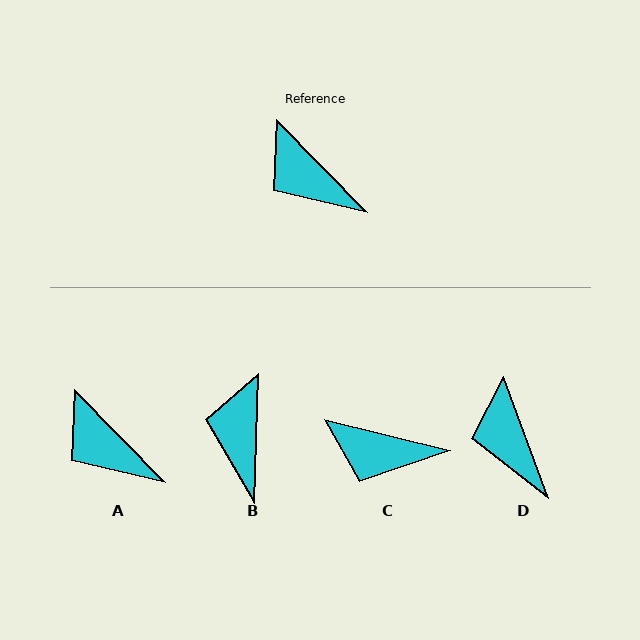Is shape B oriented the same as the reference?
No, it is off by about 46 degrees.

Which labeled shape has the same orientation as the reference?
A.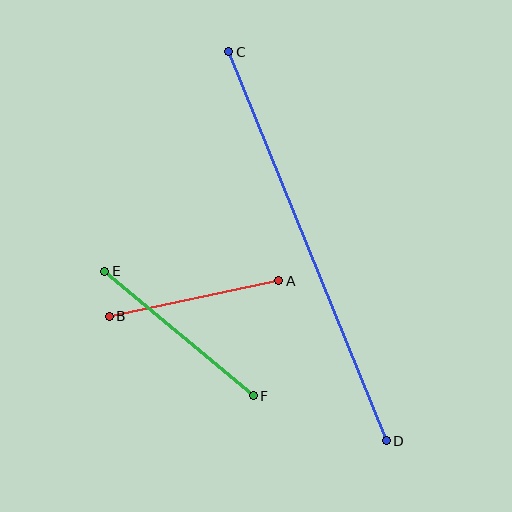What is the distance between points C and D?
The distance is approximately 420 pixels.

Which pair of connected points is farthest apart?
Points C and D are farthest apart.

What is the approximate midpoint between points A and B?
The midpoint is at approximately (194, 298) pixels.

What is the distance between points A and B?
The distance is approximately 173 pixels.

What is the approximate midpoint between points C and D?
The midpoint is at approximately (308, 246) pixels.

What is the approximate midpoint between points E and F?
The midpoint is at approximately (179, 334) pixels.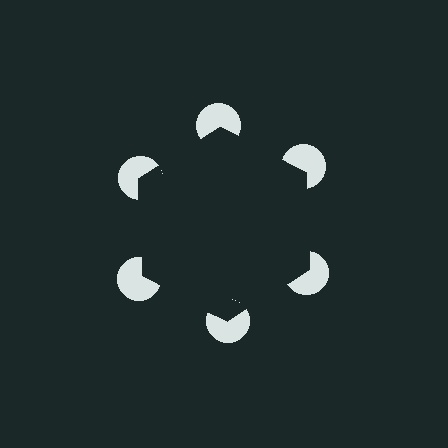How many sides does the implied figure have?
6 sides.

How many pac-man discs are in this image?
There are 6 — one at each vertex of the illusory hexagon.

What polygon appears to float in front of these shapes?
An illusory hexagon — its edges are inferred from the aligned wedge cuts in the pac-man discs, not physically drawn.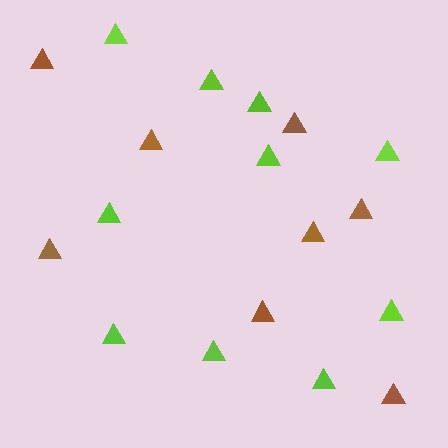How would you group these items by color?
There are 2 groups: one group of lime triangles (10) and one group of brown triangles (8).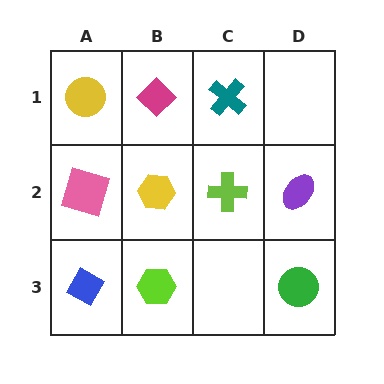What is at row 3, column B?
A lime hexagon.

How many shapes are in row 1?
3 shapes.